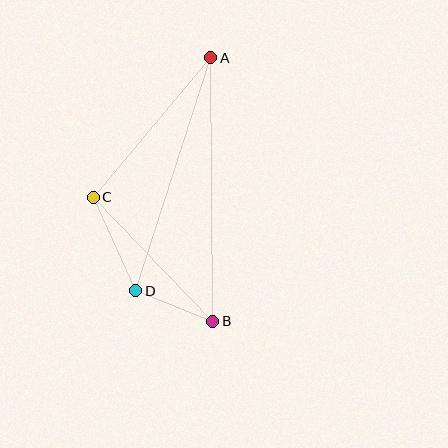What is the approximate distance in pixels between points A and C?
The distance between A and C is approximately 182 pixels.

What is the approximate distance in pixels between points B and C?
The distance between B and C is approximately 172 pixels.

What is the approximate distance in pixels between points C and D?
The distance between C and D is approximately 103 pixels.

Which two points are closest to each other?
Points B and D are closest to each other.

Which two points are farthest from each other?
Points A and B are farthest from each other.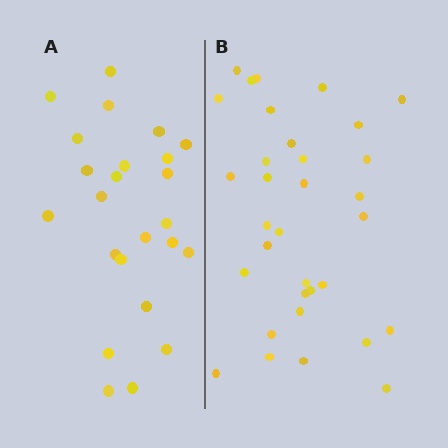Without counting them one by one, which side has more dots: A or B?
Region B (the right region) has more dots.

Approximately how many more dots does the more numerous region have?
Region B has roughly 8 or so more dots than region A.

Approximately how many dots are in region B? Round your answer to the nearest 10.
About 30 dots. (The exact count is 33, which rounds to 30.)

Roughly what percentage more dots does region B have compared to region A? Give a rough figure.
About 40% more.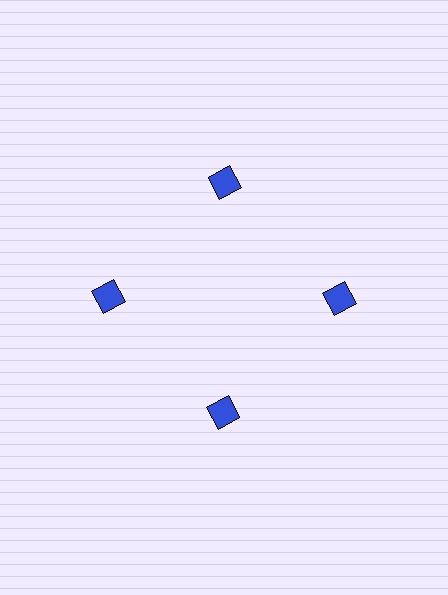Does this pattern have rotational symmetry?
Yes, this pattern has 4-fold rotational symmetry. It looks the same after rotating 90 degrees around the center.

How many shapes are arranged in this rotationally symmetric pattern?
There are 4 shapes, arranged in 4 groups of 1.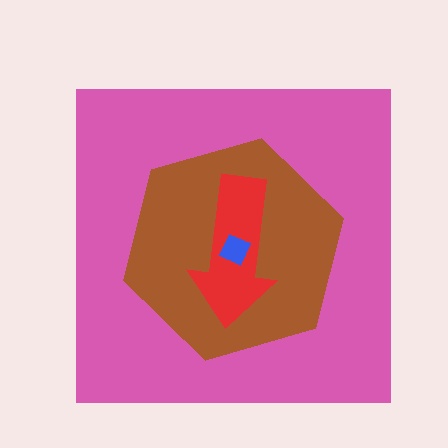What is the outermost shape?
The pink square.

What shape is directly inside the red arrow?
The blue diamond.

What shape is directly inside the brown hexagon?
The red arrow.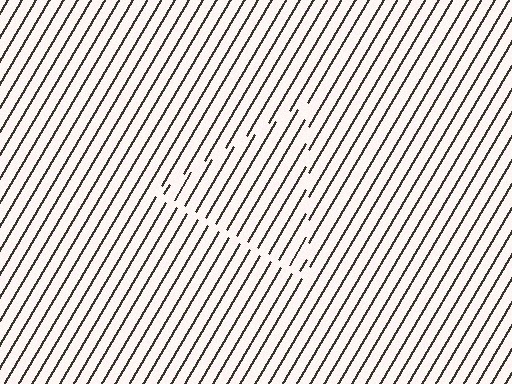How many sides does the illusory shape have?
3 sides — the line-ends trace a triangle.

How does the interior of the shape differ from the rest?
The interior of the shape contains the same grating, shifted by half a period — the contour is defined by the phase discontinuity where line-ends from the inner and outer gratings abut.